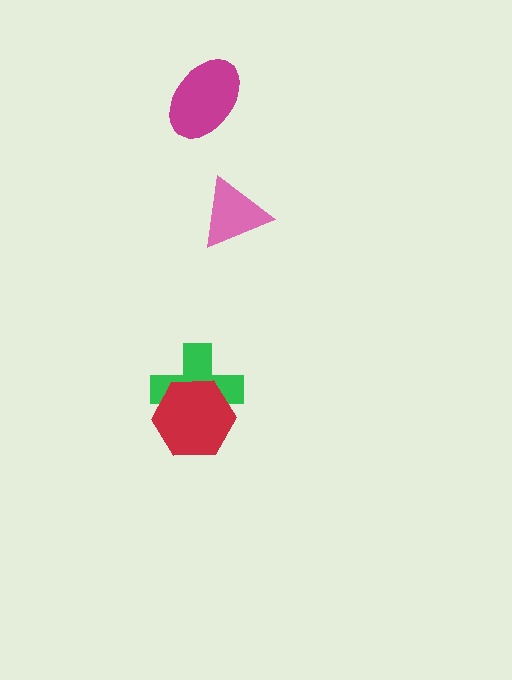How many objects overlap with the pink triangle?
0 objects overlap with the pink triangle.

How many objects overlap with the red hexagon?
1 object overlaps with the red hexagon.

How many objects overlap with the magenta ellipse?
0 objects overlap with the magenta ellipse.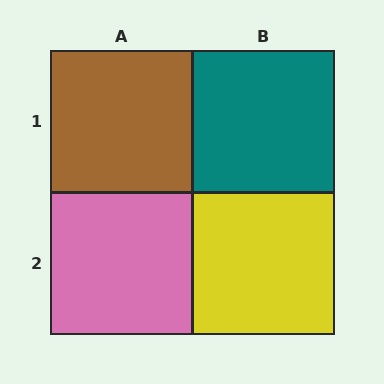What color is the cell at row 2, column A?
Pink.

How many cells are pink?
1 cell is pink.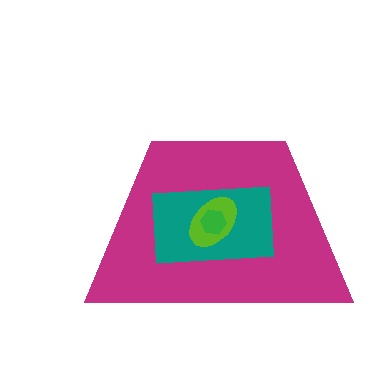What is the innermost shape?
The green hexagon.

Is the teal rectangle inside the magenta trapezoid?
Yes.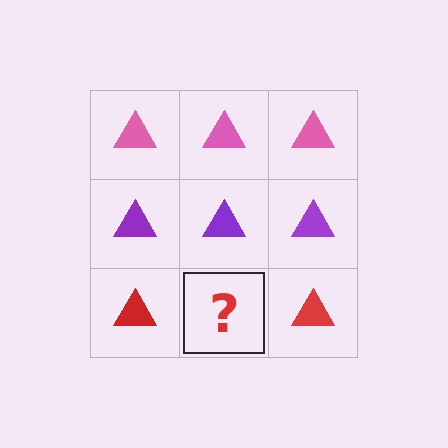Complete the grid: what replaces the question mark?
The question mark should be replaced with a red triangle.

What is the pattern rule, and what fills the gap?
The rule is that each row has a consistent color. The gap should be filled with a red triangle.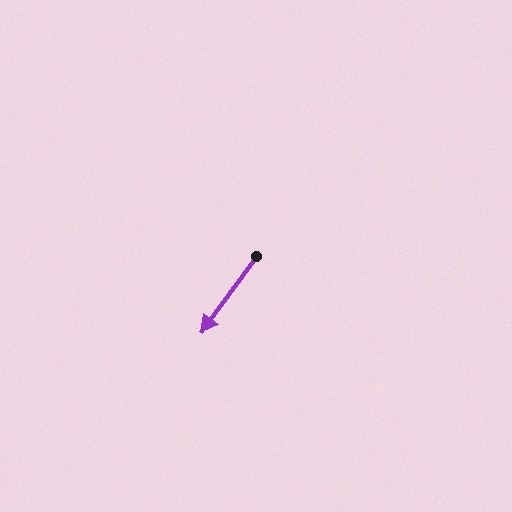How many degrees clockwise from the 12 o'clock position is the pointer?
Approximately 216 degrees.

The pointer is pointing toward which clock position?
Roughly 7 o'clock.